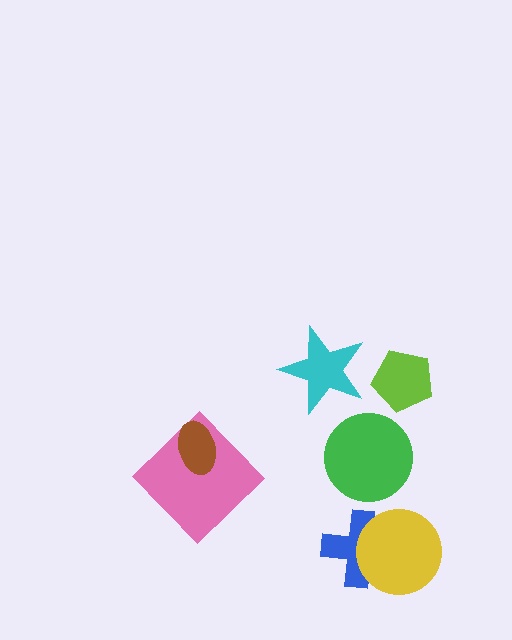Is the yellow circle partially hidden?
No, no other shape covers it.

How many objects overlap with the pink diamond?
1 object overlaps with the pink diamond.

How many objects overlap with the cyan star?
0 objects overlap with the cyan star.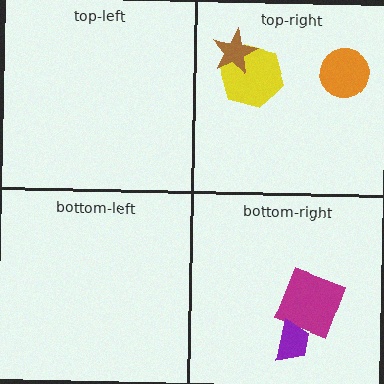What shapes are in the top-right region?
The yellow hexagon, the orange circle, the brown star.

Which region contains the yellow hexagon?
The top-right region.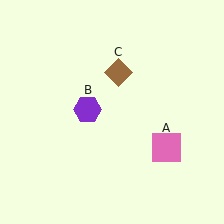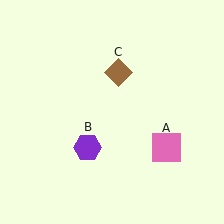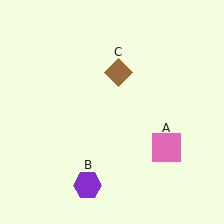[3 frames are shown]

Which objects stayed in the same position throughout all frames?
Pink square (object A) and brown diamond (object C) remained stationary.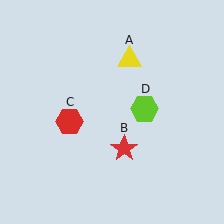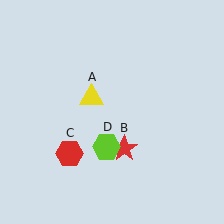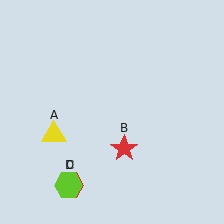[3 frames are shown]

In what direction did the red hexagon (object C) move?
The red hexagon (object C) moved down.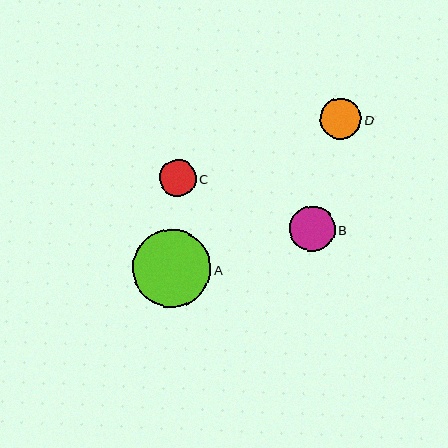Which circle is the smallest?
Circle C is the smallest with a size of approximately 37 pixels.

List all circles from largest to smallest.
From largest to smallest: A, B, D, C.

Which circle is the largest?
Circle A is the largest with a size of approximately 78 pixels.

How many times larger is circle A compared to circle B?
Circle A is approximately 1.7 times the size of circle B.